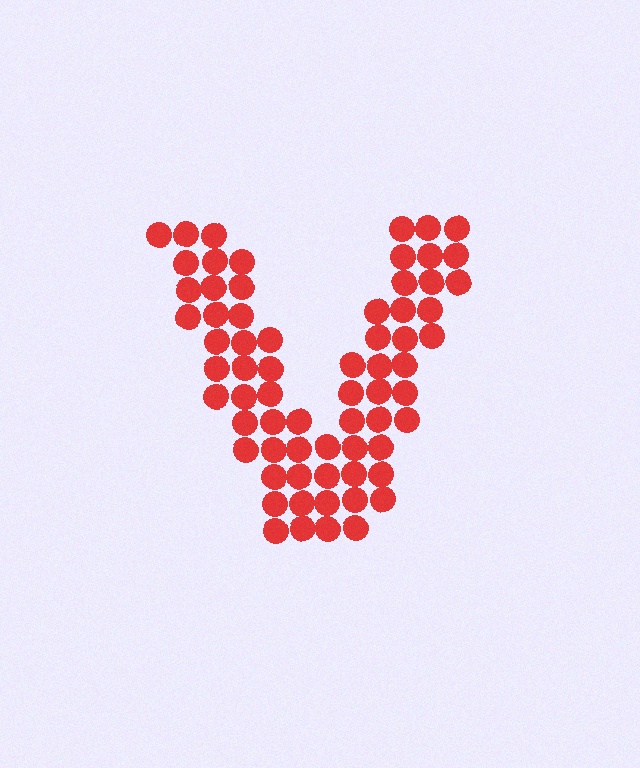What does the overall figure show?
The overall figure shows the letter V.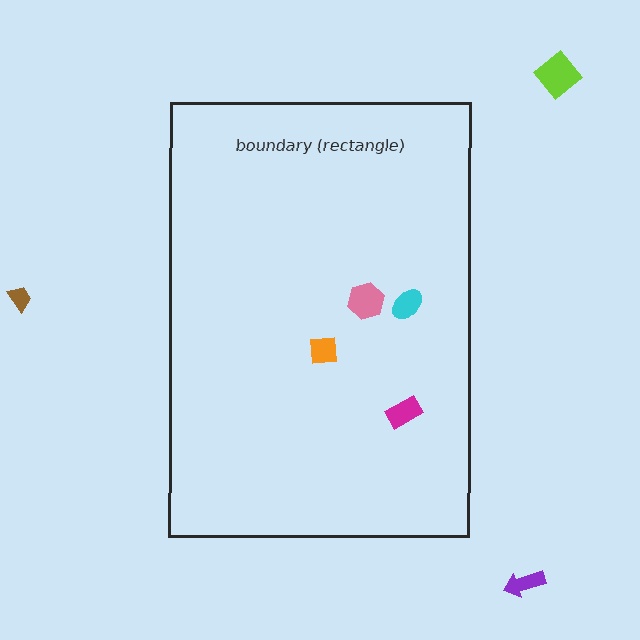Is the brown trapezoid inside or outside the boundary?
Outside.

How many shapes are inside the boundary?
4 inside, 3 outside.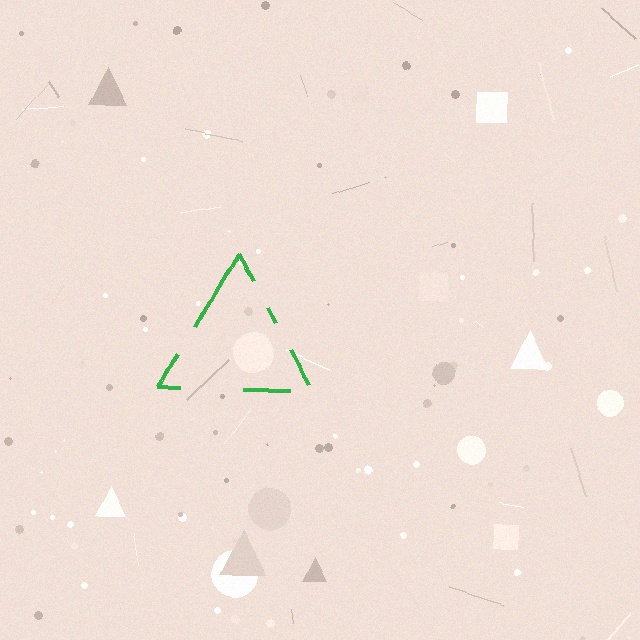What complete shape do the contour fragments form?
The contour fragments form a triangle.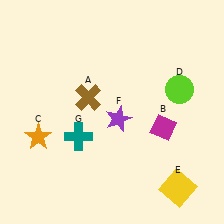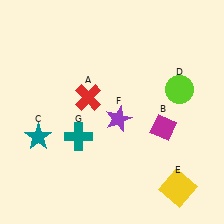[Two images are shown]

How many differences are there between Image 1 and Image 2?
There are 2 differences between the two images.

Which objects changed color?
A changed from brown to red. C changed from orange to teal.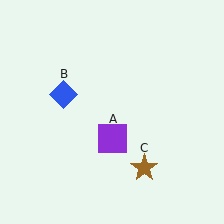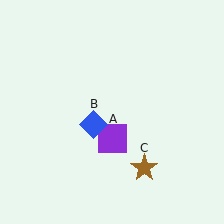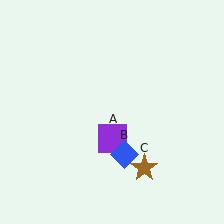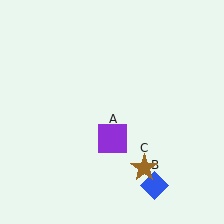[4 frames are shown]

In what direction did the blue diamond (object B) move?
The blue diamond (object B) moved down and to the right.